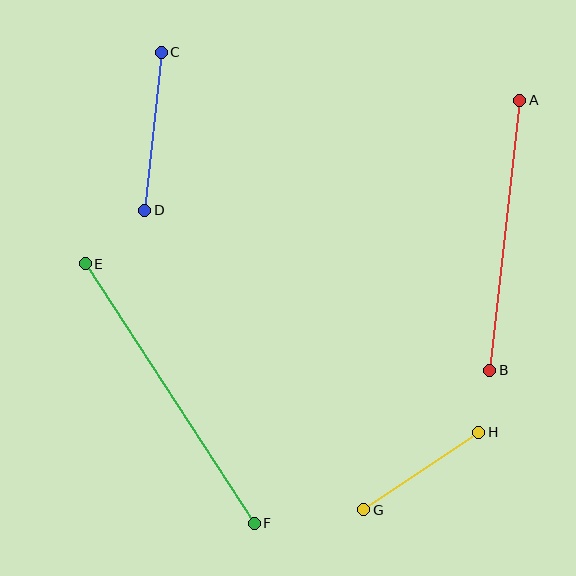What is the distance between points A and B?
The distance is approximately 272 pixels.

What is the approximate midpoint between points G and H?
The midpoint is at approximately (421, 471) pixels.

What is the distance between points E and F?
The distance is approximately 310 pixels.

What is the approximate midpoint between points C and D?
The midpoint is at approximately (153, 131) pixels.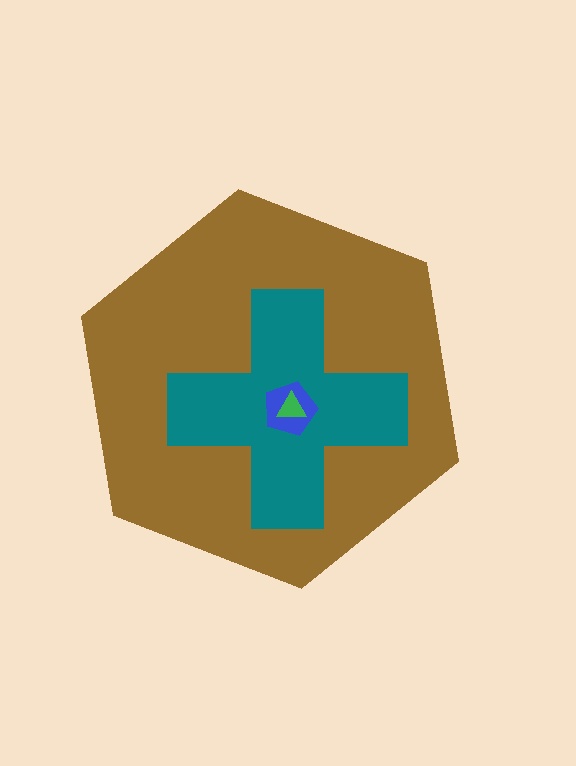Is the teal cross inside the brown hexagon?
Yes.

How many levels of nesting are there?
4.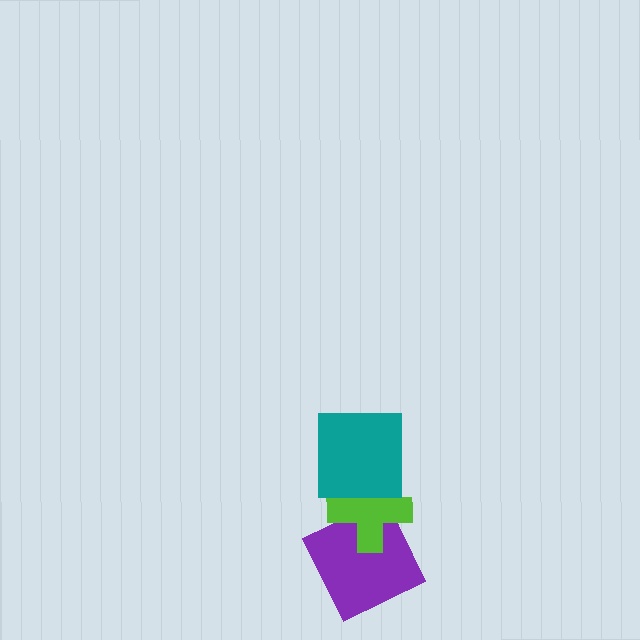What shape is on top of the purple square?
The lime cross is on top of the purple square.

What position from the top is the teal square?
The teal square is 1st from the top.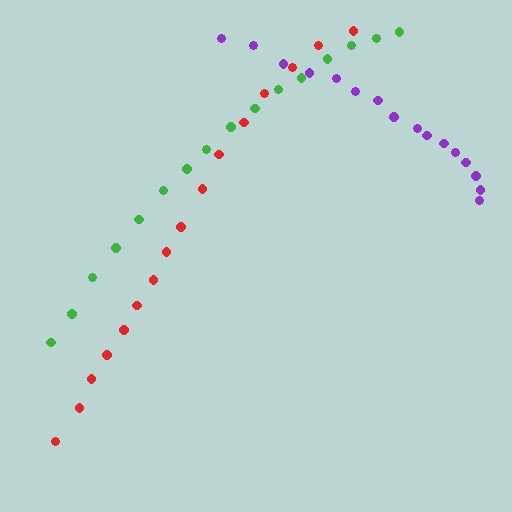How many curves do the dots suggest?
There are 3 distinct paths.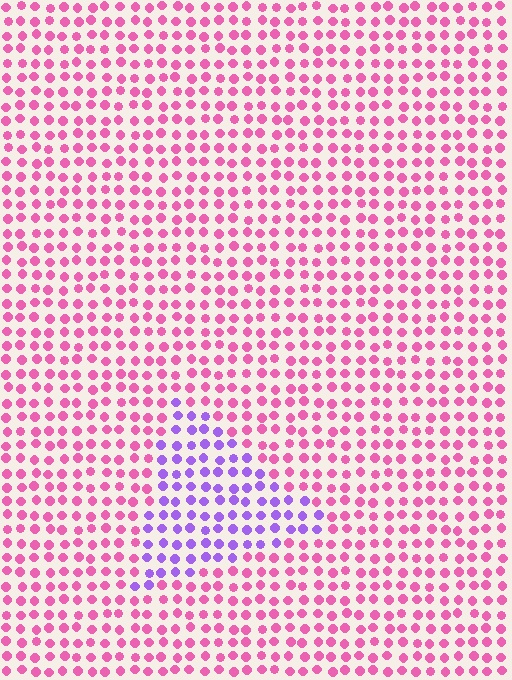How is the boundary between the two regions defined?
The boundary is defined purely by a slight shift in hue (about 57 degrees). Spacing, size, and orientation are identical on both sides.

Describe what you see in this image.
The image is filled with small pink elements in a uniform arrangement. A triangle-shaped region is visible where the elements are tinted to a slightly different hue, forming a subtle color boundary.